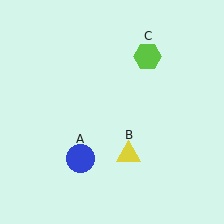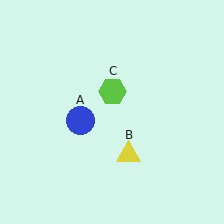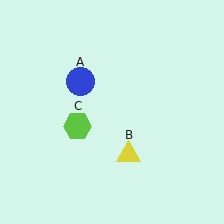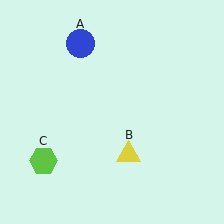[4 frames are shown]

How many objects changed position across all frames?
2 objects changed position: blue circle (object A), lime hexagon (object C).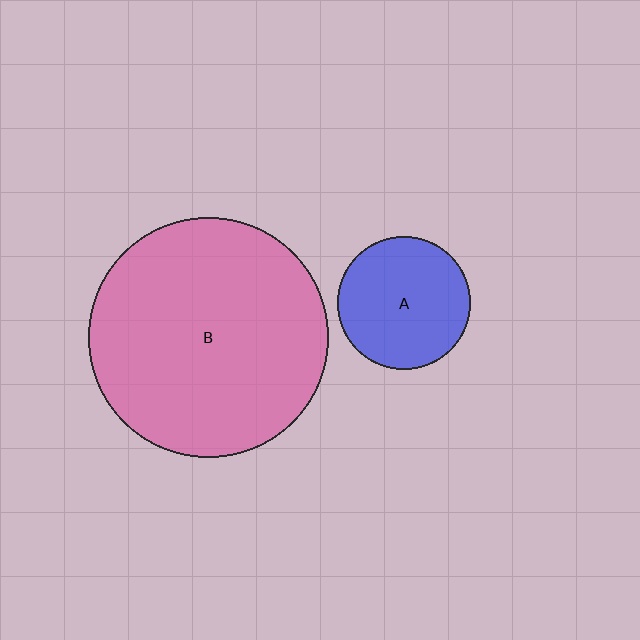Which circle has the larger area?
Circle B (pink).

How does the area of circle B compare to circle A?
Approximately 3.3 times.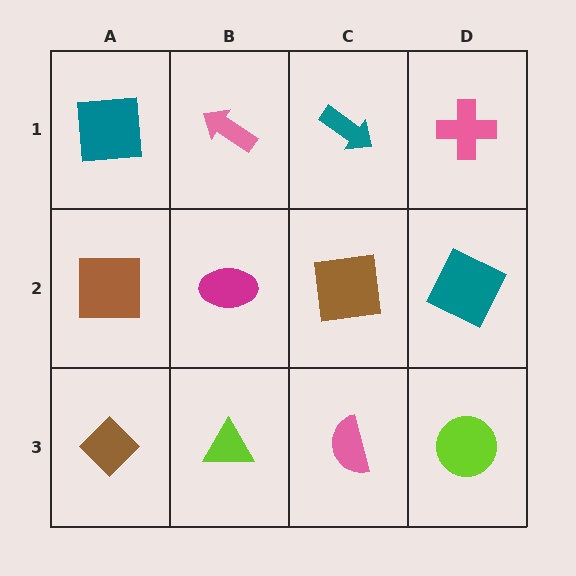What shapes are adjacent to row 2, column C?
A teal arrow (row 1, column C), a pink semicircle (row 3, column C), a magenta ellipse (row 2, column B), a teal square (row 2, column D).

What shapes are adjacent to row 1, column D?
A teal square (row 2, column D), a teal arrow (row 1, column C).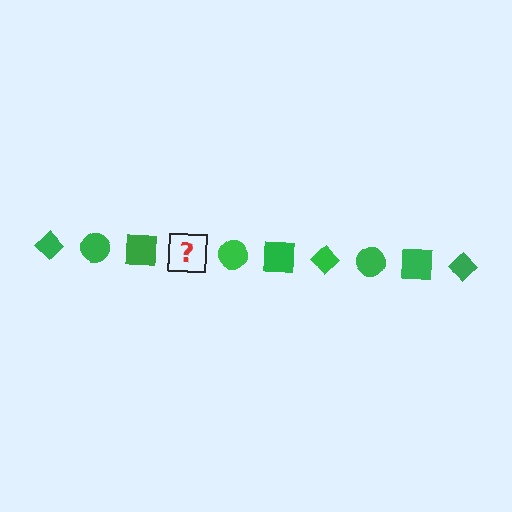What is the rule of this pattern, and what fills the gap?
The rule is that the pattern cycles through diamond, circle, square shapes in green. The gap should be filled with a green diamond.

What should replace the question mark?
The question mark should be replaced with a green diamond.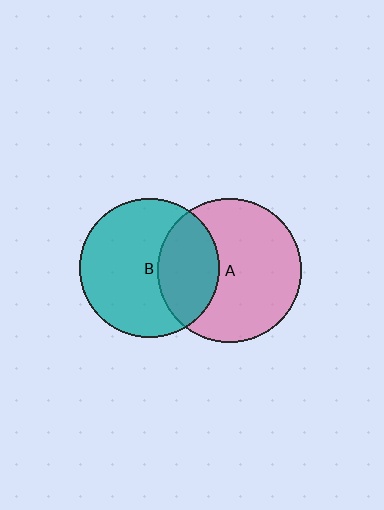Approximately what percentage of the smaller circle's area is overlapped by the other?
Approximately 35%.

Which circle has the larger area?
Circle A (pink).